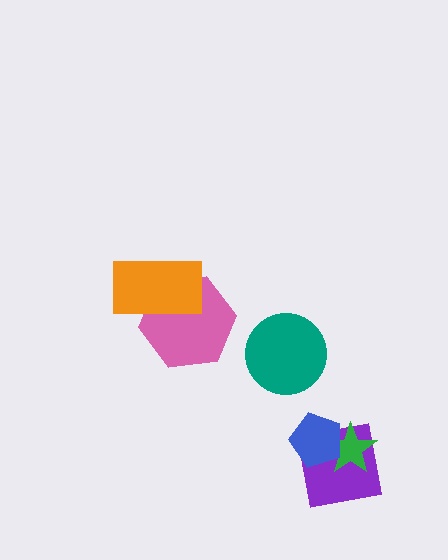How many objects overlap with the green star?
2 objects overlap with the green star.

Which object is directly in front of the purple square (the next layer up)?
The green star is directly in front of the purple square.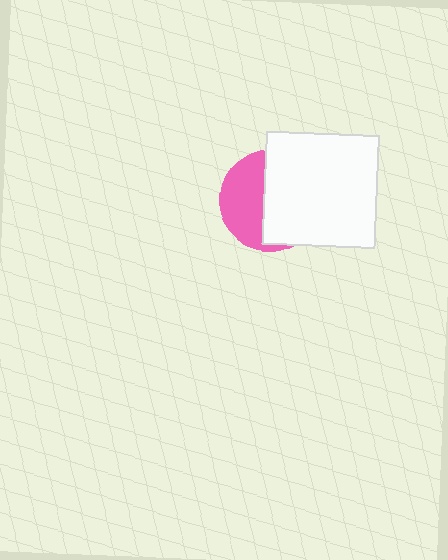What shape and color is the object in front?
The object in front is a white square.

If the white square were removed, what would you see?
You would see the complete pink circle.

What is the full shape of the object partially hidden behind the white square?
The partially hidden object is a pink circle.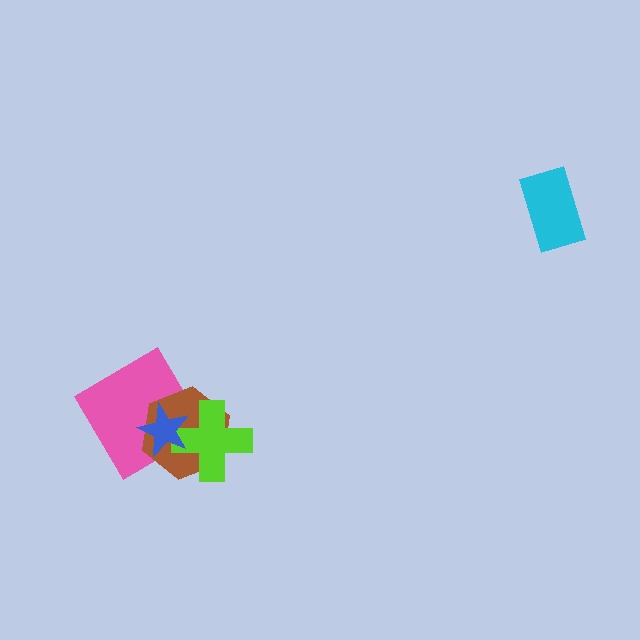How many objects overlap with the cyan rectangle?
0 objects overlap with the cyan rectangle.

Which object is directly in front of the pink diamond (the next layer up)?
The brown hexagon is directly in front of the pink diamond.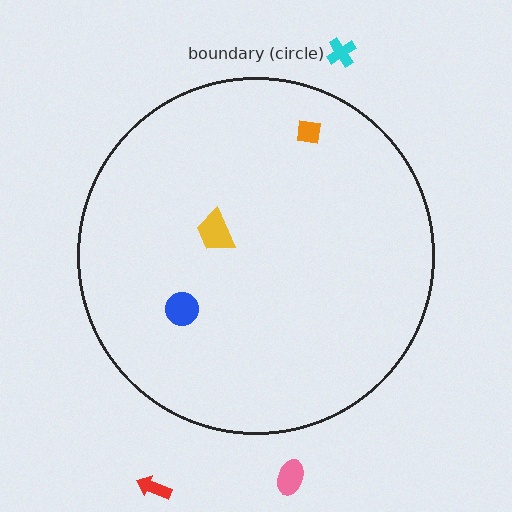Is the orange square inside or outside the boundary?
Inside.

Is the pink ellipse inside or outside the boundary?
Outside.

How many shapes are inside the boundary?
3 inside, 3 outside.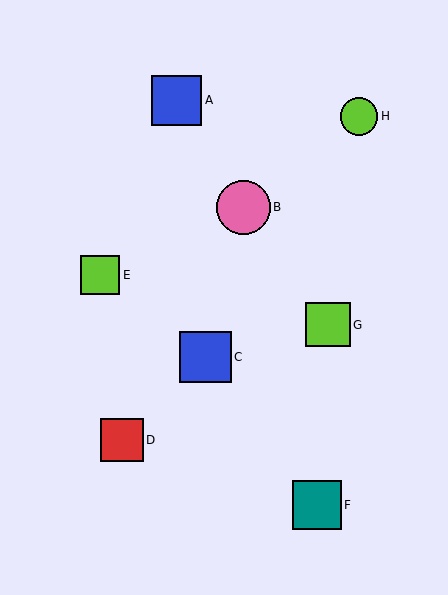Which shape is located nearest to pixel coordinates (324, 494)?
The teal square (labeled F) at (317, 505) is nearest to that location.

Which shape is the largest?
The pink circle (labeled B) is the largest.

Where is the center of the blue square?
The center of the blue square is at (177, 100).